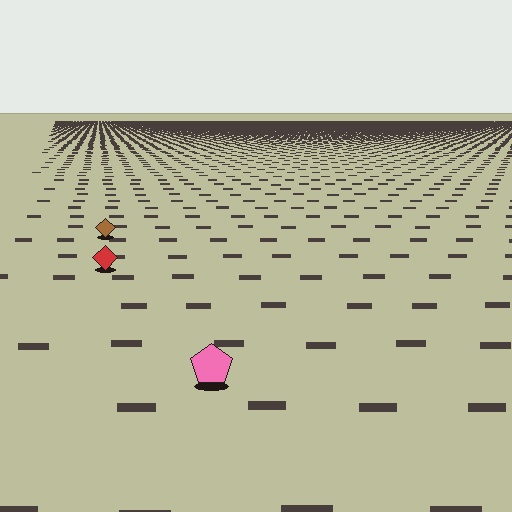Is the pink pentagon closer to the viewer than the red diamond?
Yes. The pink pentagon is closer — you can tell from the texture gradient: the ground texture is coarser near it.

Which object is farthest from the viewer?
The brown diamond is farthest from the viewer. It appears smaller and the ground texture around it is denser.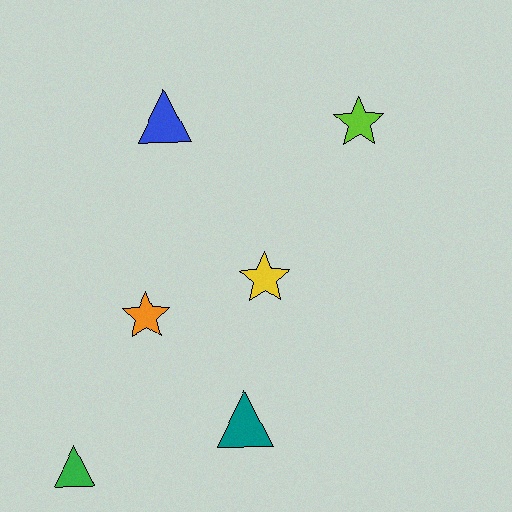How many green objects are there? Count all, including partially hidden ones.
There is 1 green object.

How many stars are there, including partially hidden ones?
There are 3 stars.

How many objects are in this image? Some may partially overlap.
There are 6 objects.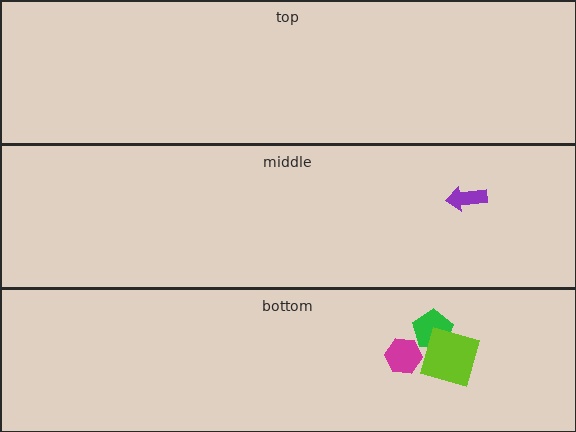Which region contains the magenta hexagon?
The bottom region.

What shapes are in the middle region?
The purple arrow.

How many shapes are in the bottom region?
3.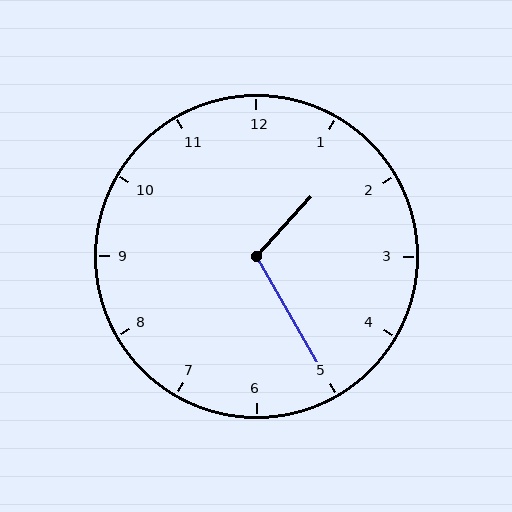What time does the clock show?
1:25.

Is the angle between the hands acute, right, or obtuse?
It is obtuse.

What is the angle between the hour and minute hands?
Approximately 108 degrees.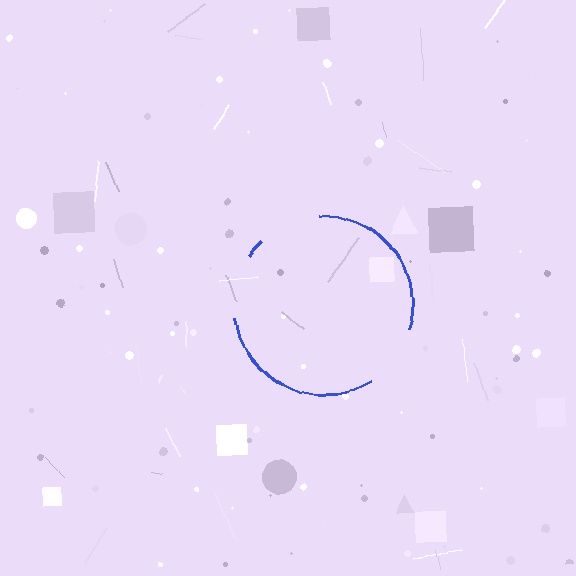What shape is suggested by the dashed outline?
The dashed outline suggests a circle.